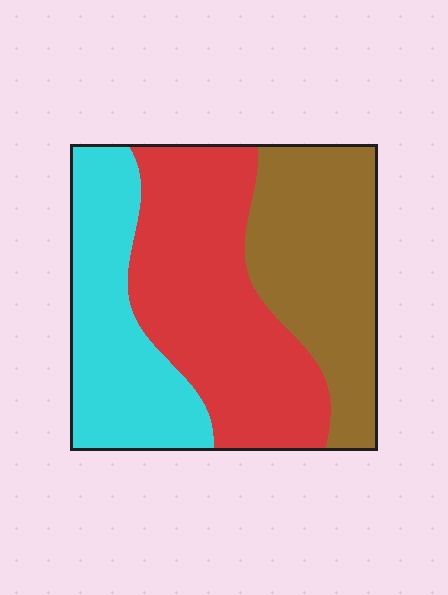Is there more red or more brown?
Red.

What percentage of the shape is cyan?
Cyan covers roughly 30% of the shape.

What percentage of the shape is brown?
Brown takes up between a sixth and a third of the shape.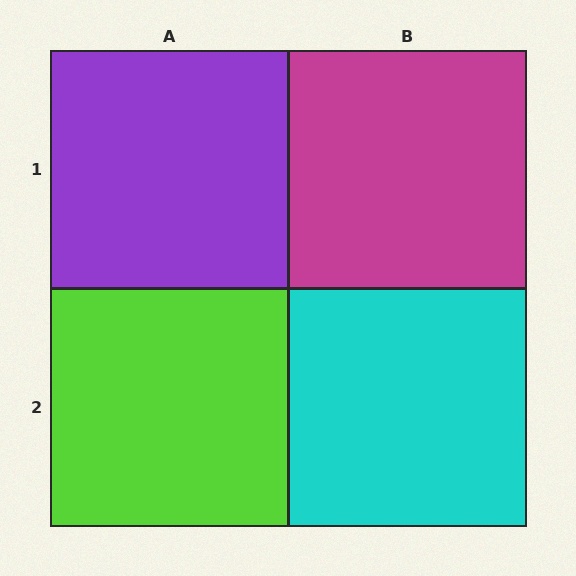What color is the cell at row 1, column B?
Magenta.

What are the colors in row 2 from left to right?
Lime, cyan.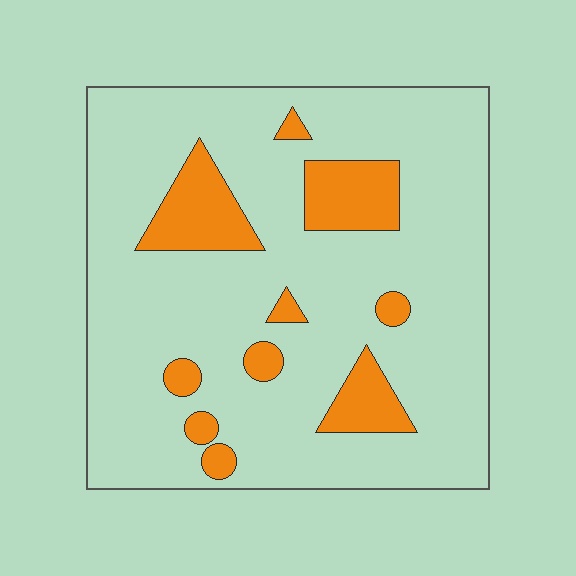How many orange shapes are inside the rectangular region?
10.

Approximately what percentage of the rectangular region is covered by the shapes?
Approximately 15%.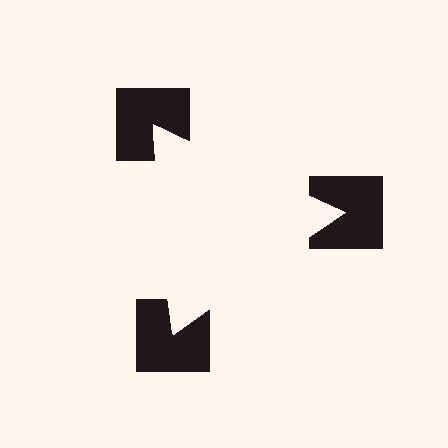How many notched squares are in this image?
There are 3 — one at each vertex of the illusory triangle.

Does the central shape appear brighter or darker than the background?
It typically appears slightly brighter than the background, even though no actual brightness change is drawn.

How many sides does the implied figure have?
3 sides.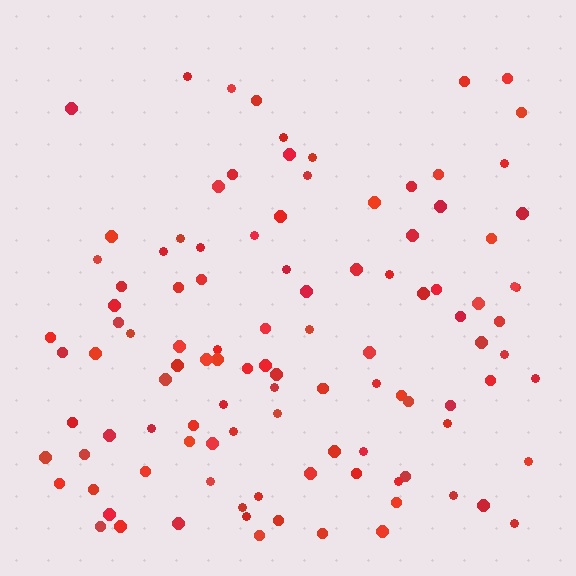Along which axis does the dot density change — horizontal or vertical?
Vertical.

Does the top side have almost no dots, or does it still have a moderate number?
Still a moderate number, just noticeably fewer than the bottom.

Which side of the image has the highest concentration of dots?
The bottom.